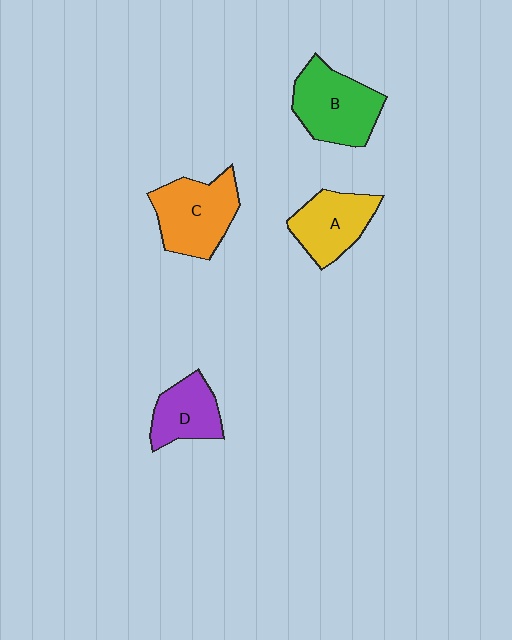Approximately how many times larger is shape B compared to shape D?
Approximately 1.4 times.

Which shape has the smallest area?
Shape D (purple).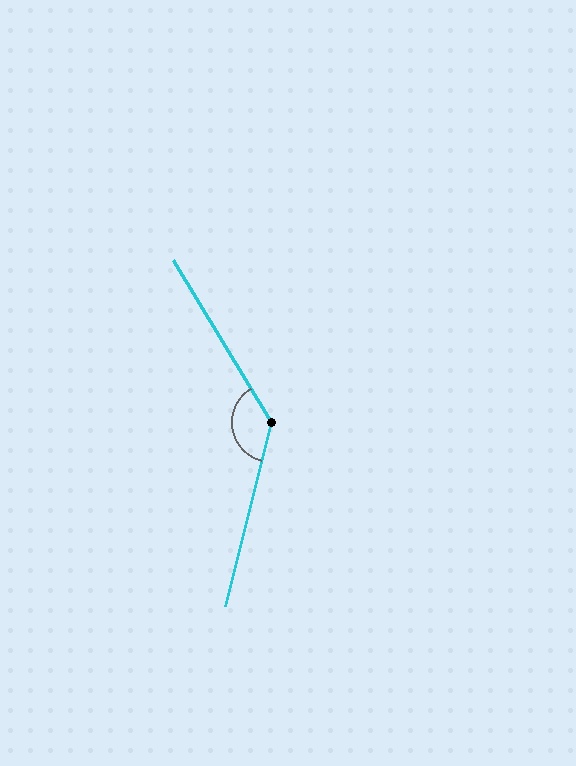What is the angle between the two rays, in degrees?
Approximately 135 degrees.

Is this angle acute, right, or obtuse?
It is obtuse.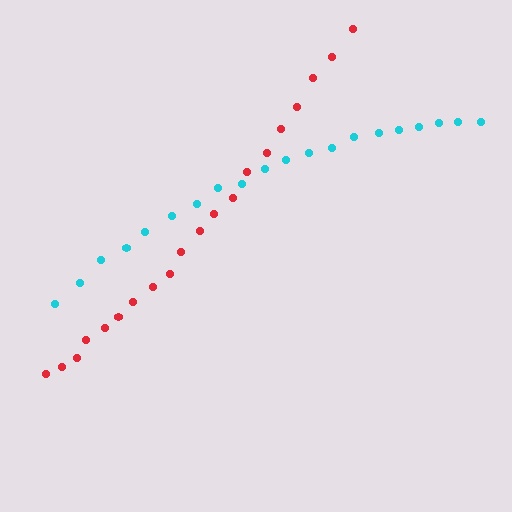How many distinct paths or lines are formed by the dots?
There are 2 distinct paths.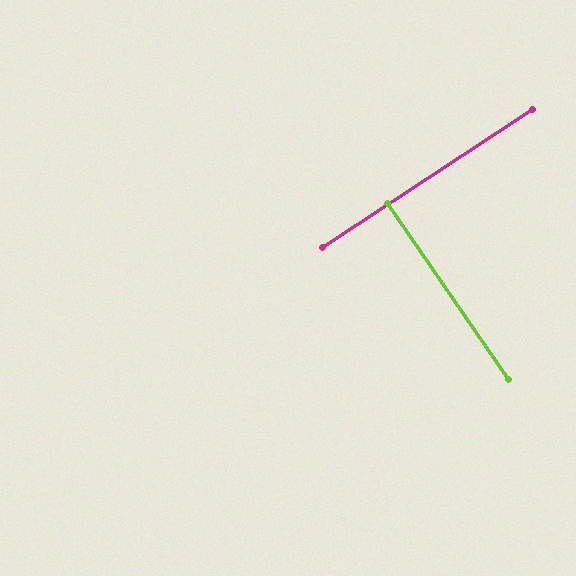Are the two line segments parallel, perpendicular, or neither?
Perpendicular — they meet at approximately 89°.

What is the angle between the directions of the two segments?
Approximately 89 degrees.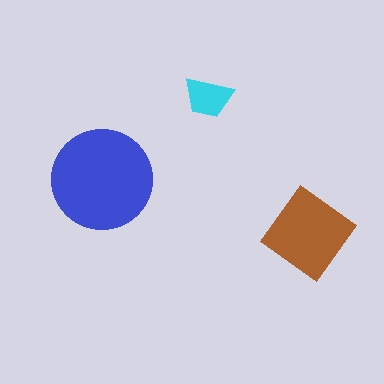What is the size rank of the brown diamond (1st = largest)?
2nd.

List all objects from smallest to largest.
The cyan trapezoid, the brown diamond, the blue circle.